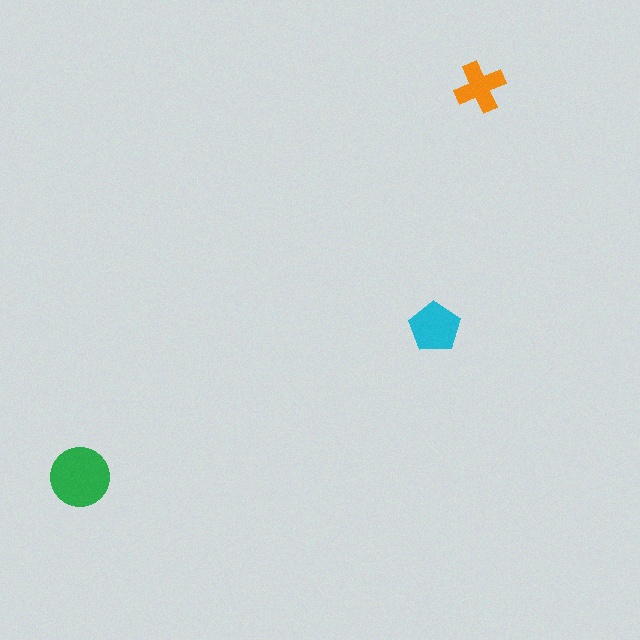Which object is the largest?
The green circle.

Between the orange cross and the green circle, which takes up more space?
The green circle.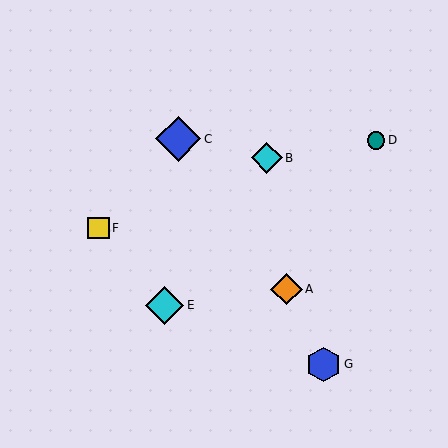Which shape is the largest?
The blue diamond (labeled C) is the largest.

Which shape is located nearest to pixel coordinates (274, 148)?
The cyan diamond (labeled B) at (267, 158) is nearest to that location.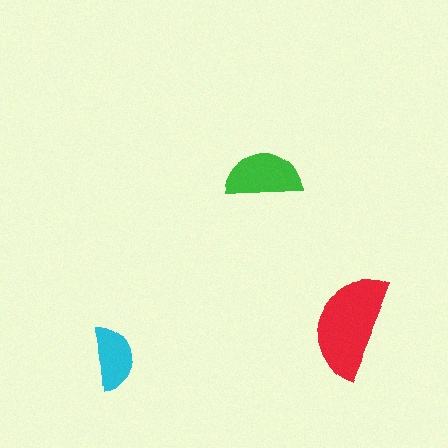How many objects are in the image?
There are 3 objects in the image.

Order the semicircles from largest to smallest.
the red one, the green one, the cyan one.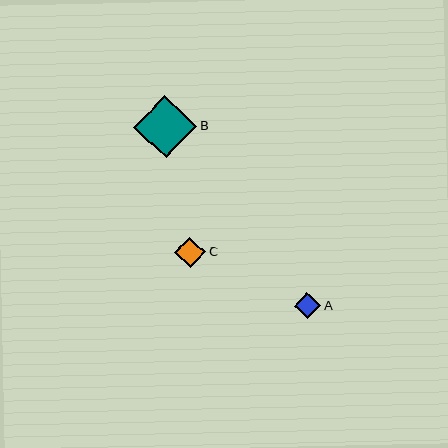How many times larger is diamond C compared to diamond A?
Diamond C is approximately 1.2 times the size of diamond A.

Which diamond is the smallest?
Diamond A is the smallest with a size of approximately 26 pixels.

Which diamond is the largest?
Diamond B is the largest with a size of approximately 63 pixels.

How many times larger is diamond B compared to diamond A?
Diamond B is approximately 2.4 times the size of diamond A.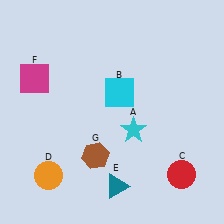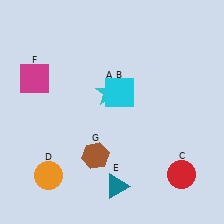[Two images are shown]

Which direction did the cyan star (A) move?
The cyan star (A) moved up.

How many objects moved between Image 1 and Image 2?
1 object moved between the two images.